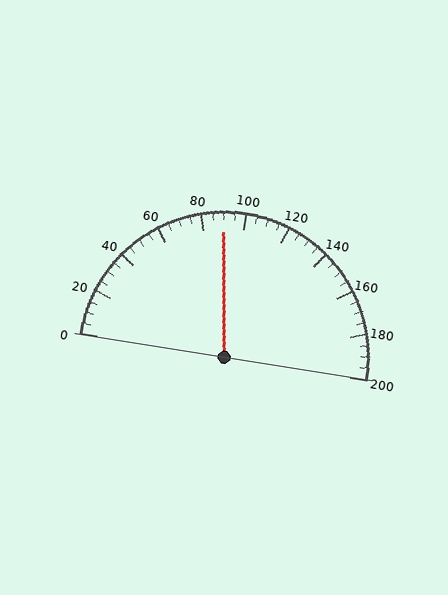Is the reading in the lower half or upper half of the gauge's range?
The reading is in the lower half of the range (0 to 200).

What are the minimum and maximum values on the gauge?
The gauge ranges from 0 to 200.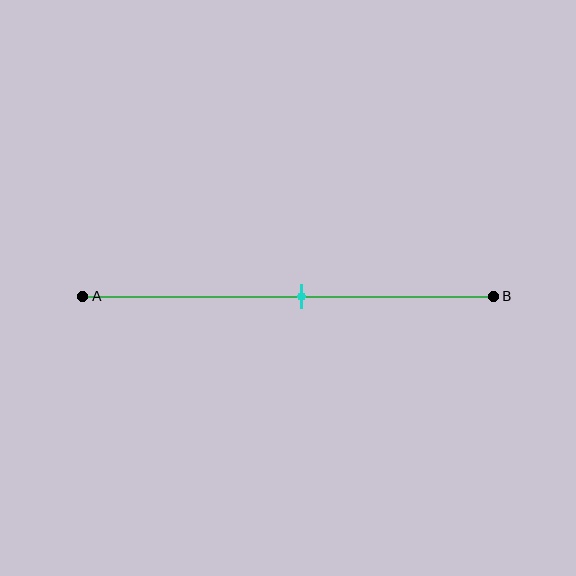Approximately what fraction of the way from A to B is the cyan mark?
The cyan mark is approximately 55% of the way from A to B.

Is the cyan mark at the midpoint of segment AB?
No, the mark is at about 55% from A, not at the 50% midpoint.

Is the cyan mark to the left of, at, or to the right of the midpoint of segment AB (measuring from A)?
The cyan mark is to the right of the midpoint of segment AB.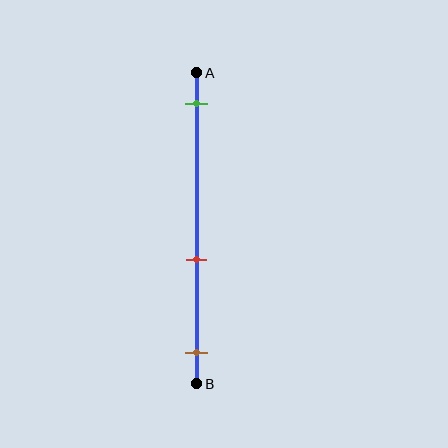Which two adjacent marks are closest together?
The red and brown marks are the closest adjacent pair.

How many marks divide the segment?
There are 3 marks dividing the segment.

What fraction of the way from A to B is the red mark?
The red mark is approximately 60% (0.6) of the way from A to B.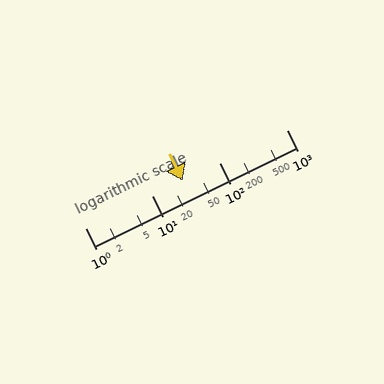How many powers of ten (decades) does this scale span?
The scale spans 3 decades, from 1 to 1000.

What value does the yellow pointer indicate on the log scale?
The pointer indicates approximately 28.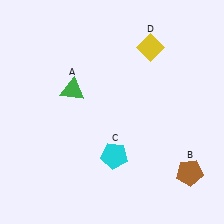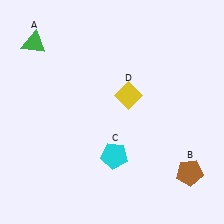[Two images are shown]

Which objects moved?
The objects that moved are: the green triangle (A), the yellow diamond (D).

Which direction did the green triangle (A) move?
The green triangle (A) moved up.